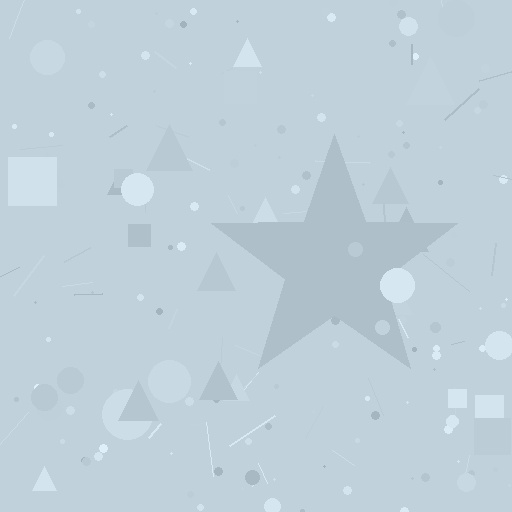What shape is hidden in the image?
A star is hidden in the image.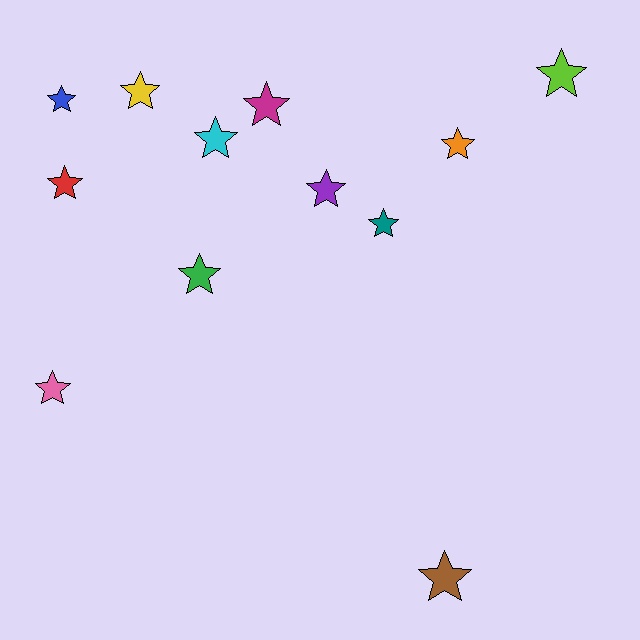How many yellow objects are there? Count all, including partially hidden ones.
There is 1 yellow object.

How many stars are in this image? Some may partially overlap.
There are 12 stars.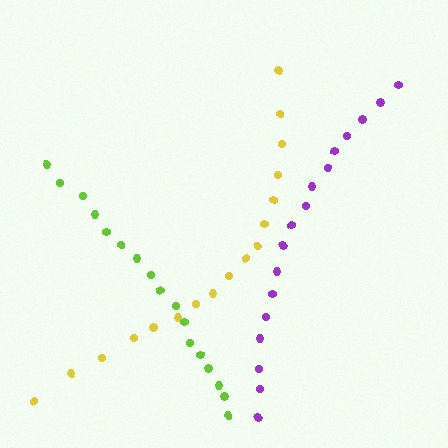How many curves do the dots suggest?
There are 3 distinct paths.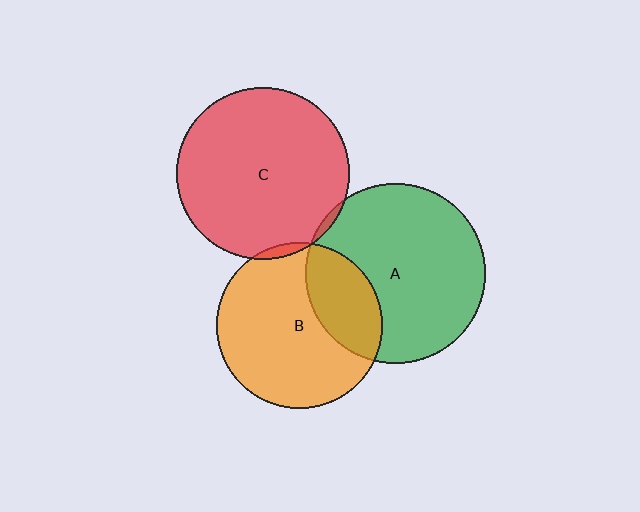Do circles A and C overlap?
Yes.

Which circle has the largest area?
Circle A (green).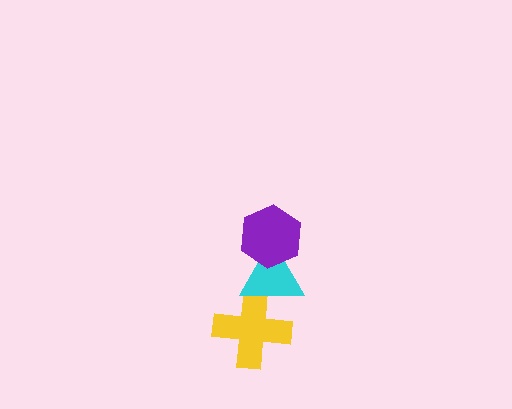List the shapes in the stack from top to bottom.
From top to bottom: the purple hexagon, the cyan triangle, the yellow cross.